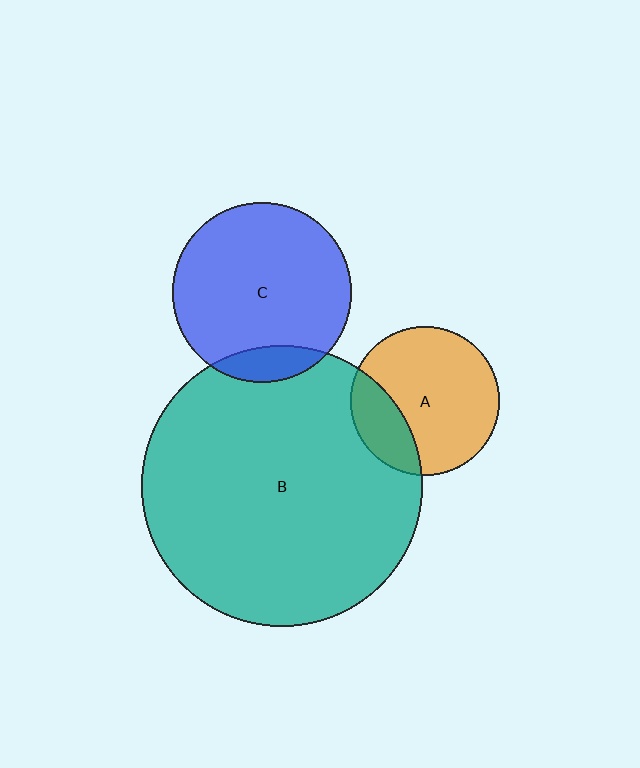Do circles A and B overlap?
Yes.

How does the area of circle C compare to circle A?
Approximately 1.4 times.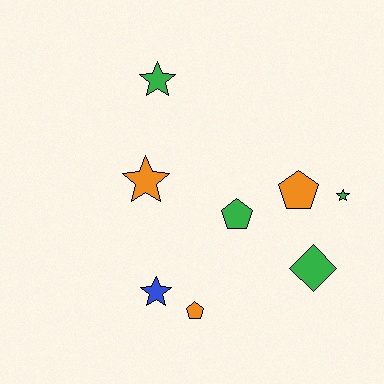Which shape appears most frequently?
Star, with 4 objects.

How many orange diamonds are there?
There are no orange diamonds.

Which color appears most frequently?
Green, with 4 objects.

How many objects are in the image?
There are 8 objects.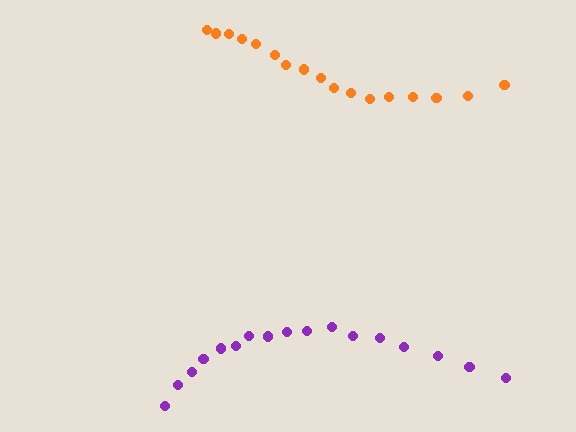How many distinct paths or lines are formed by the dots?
There are 2 distinct paths.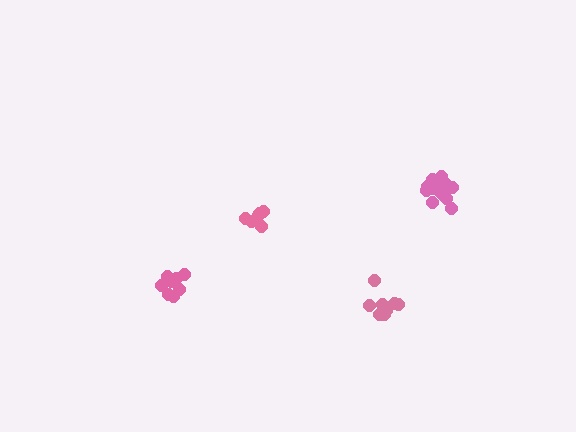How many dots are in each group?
Group 1: 12 dots, Group 2: 8 dots, Group 3: 11 dots, Group 4: 6 dots (37 total).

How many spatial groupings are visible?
There are 4 spatial groupings.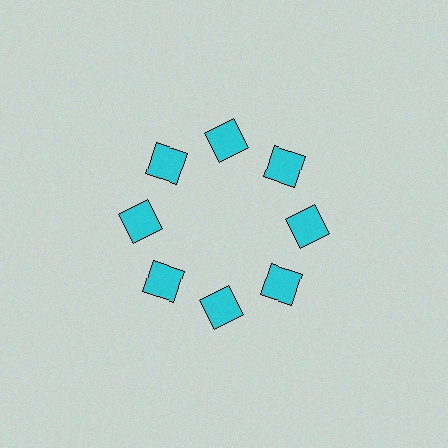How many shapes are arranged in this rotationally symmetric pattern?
There are 8 shapes, arranged in 8 groups of 1.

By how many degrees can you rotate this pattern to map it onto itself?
The pattern maps onto itself every 45 degrees of rotation.